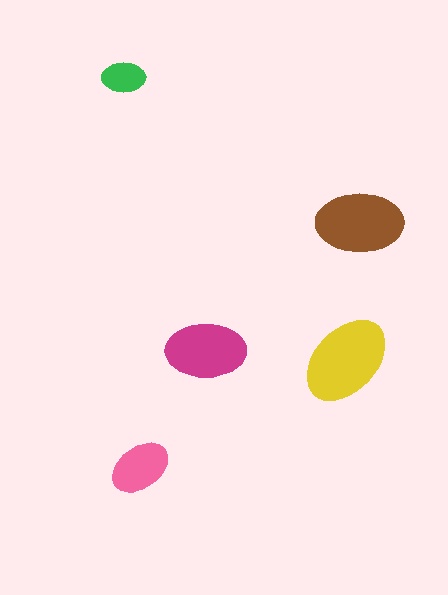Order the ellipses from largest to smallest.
the yellow one, the brown one, the magenta one, the pink one, the green one.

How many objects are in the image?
There are 5 objects in the image.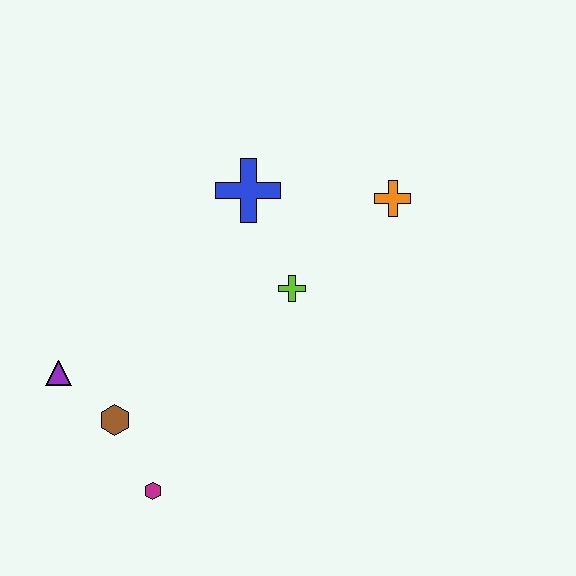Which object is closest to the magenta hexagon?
The brown hexagon is closest to the magenta hexagon.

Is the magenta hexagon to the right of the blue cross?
No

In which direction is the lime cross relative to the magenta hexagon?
The lime cross is above the magenta hexagon.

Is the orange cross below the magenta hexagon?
No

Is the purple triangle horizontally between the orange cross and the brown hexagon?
No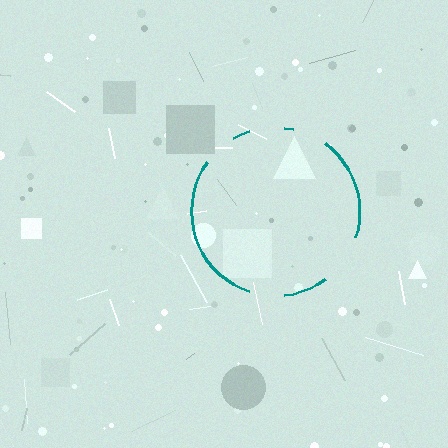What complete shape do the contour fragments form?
The contour fragments form a circle.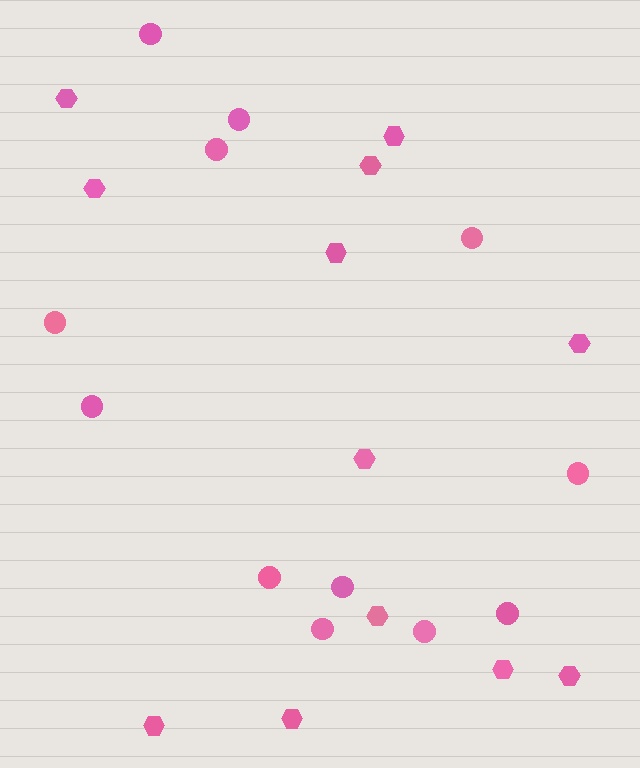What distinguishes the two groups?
There are 2 groups: one group of circles (12) and one group of hexagons (12).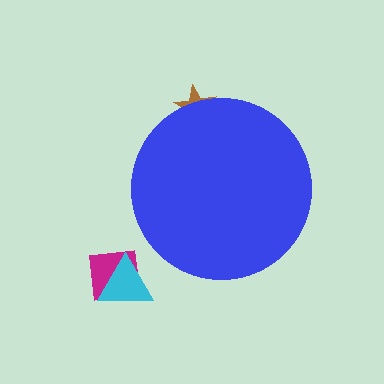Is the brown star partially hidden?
Yes, the brown star is partially hidden behind the blue circle.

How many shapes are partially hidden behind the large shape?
1 shape is partially hidden.